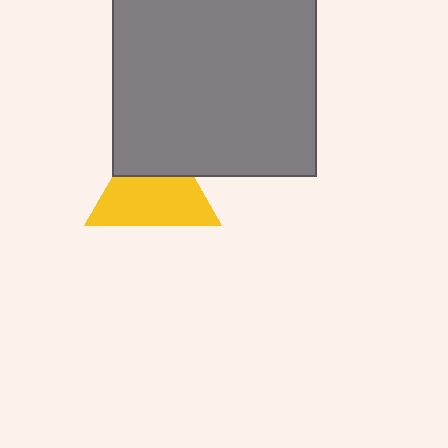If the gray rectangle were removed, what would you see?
You would see the complete yellow triangle.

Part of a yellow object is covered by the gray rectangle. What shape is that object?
It is a triangle.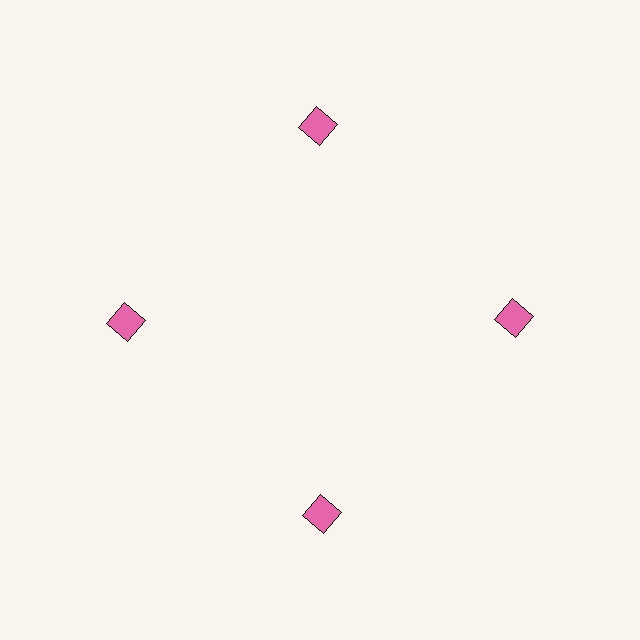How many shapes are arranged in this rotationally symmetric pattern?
There are 4 shapes, arranged in 4 groups of 1.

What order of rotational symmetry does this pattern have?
This pattern has 4-fold rotational symmetry.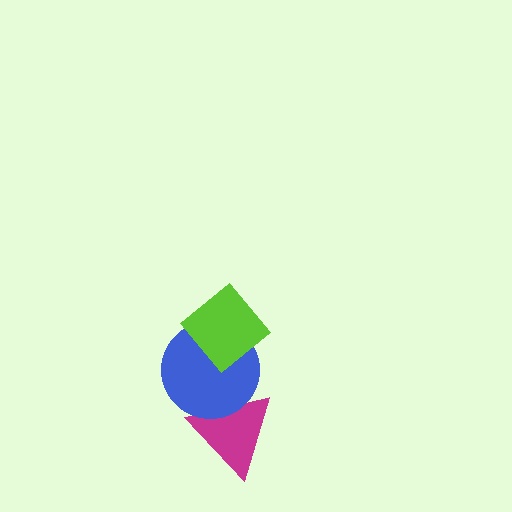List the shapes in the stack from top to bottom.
From top to bottom: the lime diamond, the blue circle, the magenta triangle.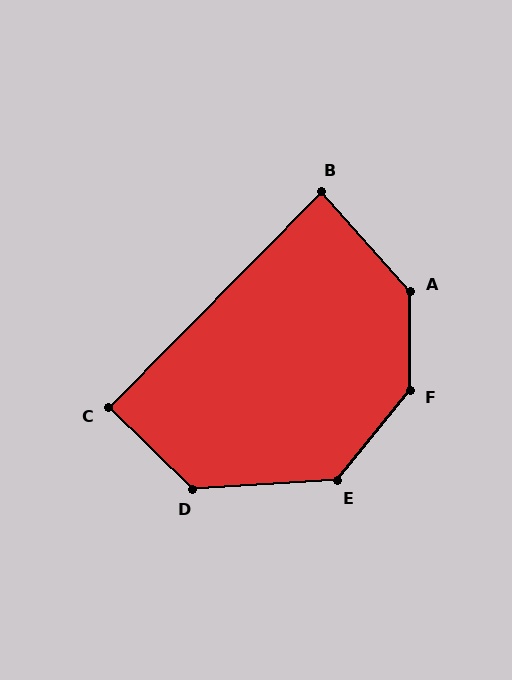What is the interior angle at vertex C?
Approximately 90 degrees (approximately right).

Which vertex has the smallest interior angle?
B, at approximately 86 degrees.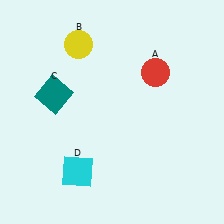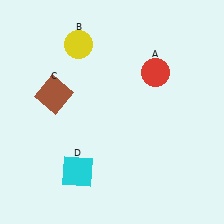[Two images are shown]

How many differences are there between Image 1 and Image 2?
There is 1 difference between the two images.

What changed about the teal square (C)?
In Image 1, C is teal. In Image 2, it changed to brown.